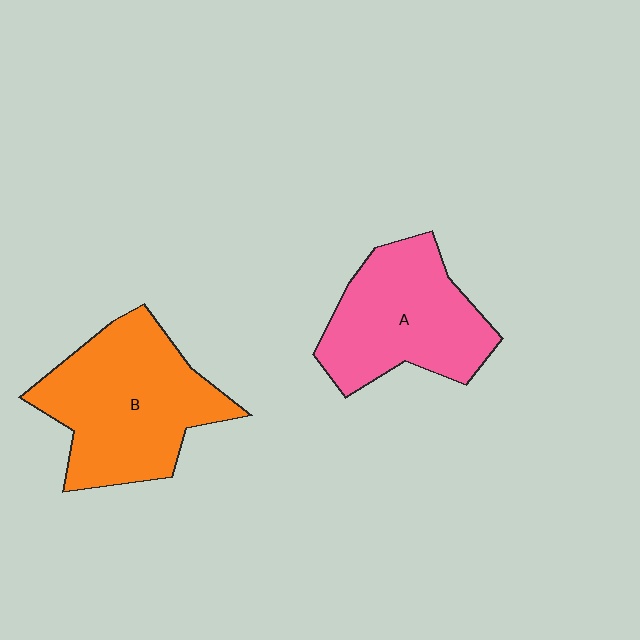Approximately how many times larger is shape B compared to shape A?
Approximately 1.2 times.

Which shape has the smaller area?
Shape A (pink).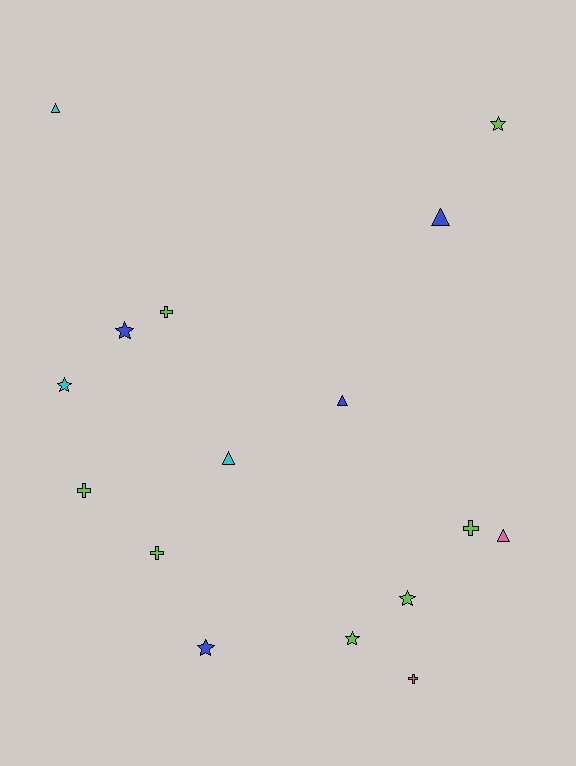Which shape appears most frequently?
Star, with 6 objects.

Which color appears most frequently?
Lime, with 7 objects.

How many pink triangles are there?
There is 1 pink triangle.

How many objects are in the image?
There are 16 objects.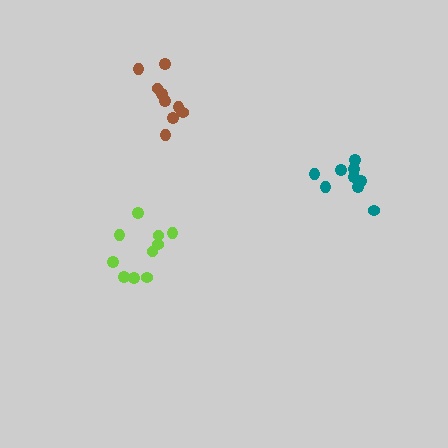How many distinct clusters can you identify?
There are 3 distinct clusters.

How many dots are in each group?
Group 1: 10 dots, Group 2: 9 dots, Group 3: 9 dots (28 total).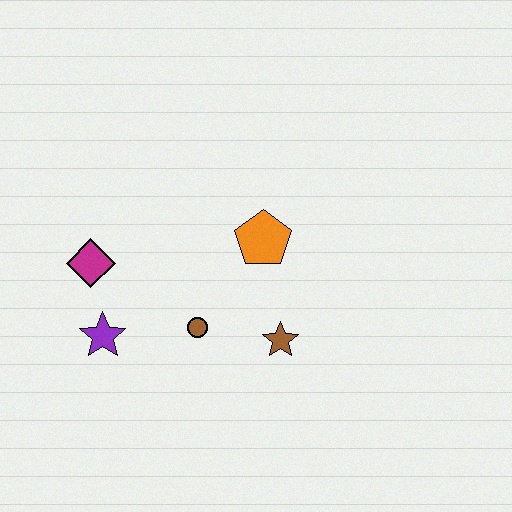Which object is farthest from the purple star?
The orange pentagon is farthest from the purple star.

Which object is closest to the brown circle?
The brown star is closest to the brown circle.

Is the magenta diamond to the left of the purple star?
Yes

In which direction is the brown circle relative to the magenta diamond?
The brown circle is to the right of the magenta diamond.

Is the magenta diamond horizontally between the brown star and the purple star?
No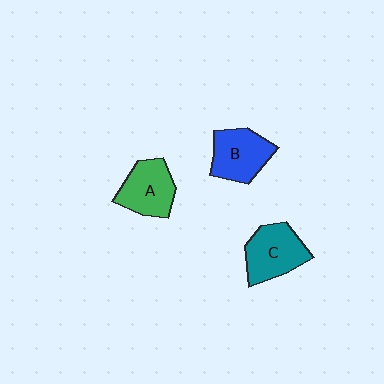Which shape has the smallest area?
Shape A (green).